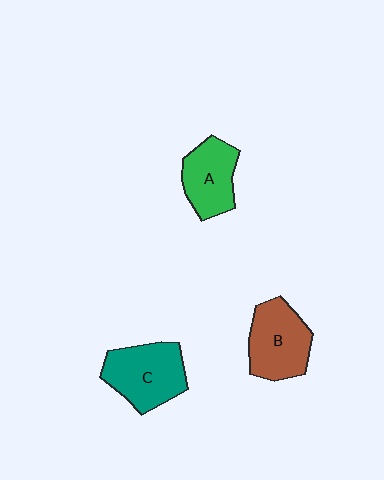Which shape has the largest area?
Shape C (teal).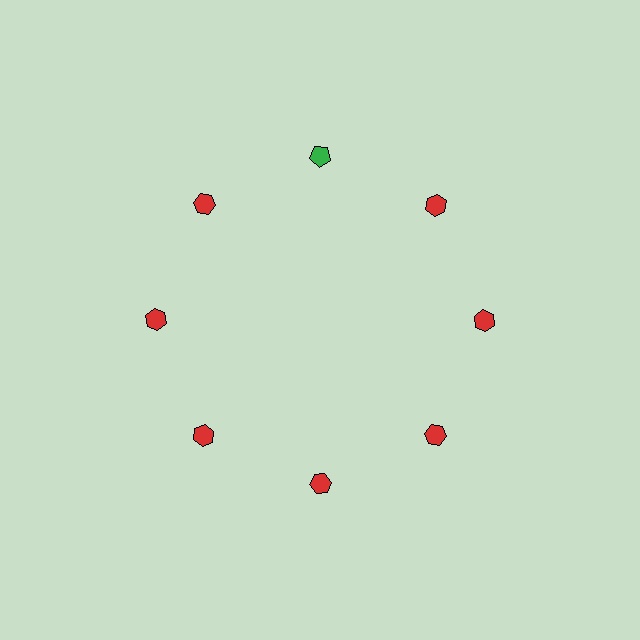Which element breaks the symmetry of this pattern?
The green pentagon at roughly the 12 o'clock position breaks the symmetry. All other shapes are red hexagons.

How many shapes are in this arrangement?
There are 8 shapes arranged in a ring pattern.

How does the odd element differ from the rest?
It differs in both color (green instead of red) and shape (pentagon instead of hexagon).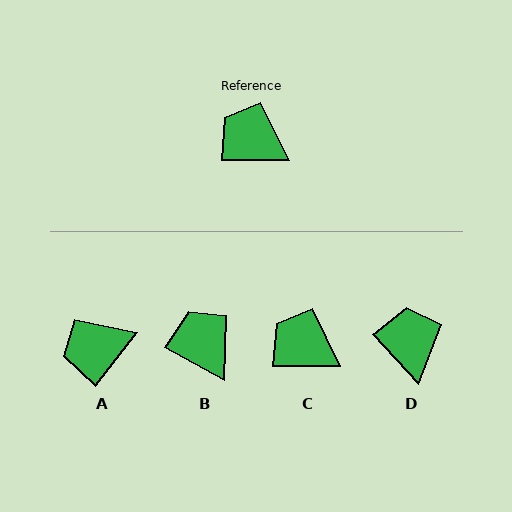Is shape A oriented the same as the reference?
No, it is off by about 52 degrees.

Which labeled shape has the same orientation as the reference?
C.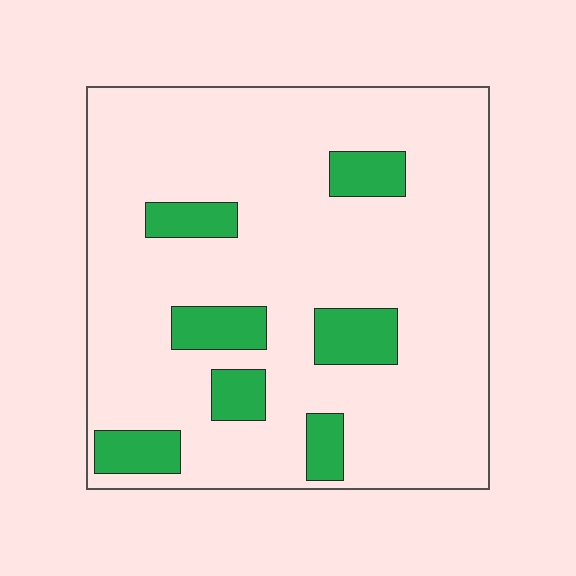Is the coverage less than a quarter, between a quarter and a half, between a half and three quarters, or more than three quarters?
Less than a quarter.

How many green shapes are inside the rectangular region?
7.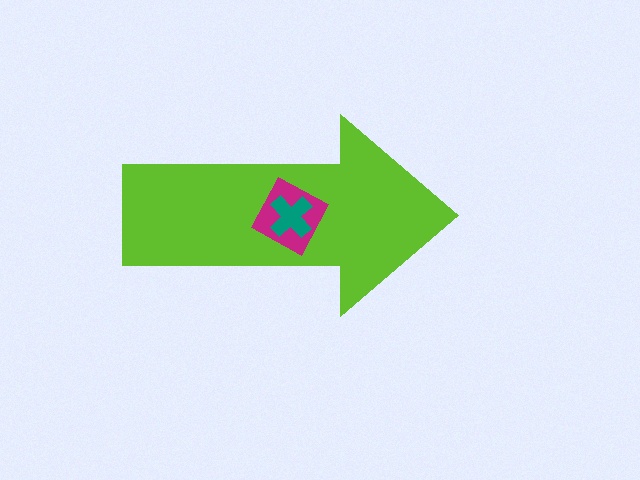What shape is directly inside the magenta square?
The teal cross.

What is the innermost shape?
The teal cross.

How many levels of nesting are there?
3.